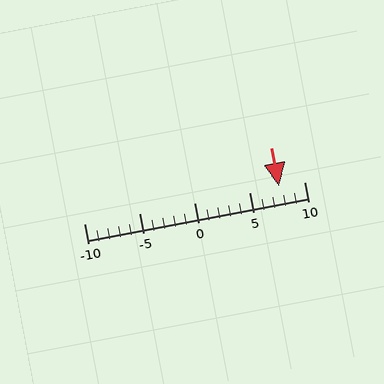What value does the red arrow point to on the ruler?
The red arrow points to approximately 8.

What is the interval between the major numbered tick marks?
The major tick marks are spaced 5 units apart.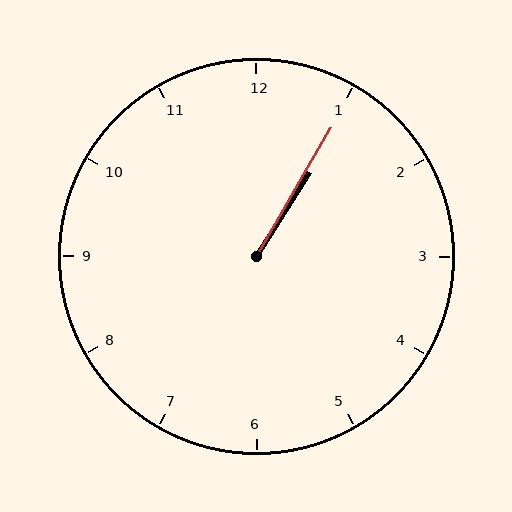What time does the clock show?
1:05.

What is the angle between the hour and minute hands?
Approximately 2 degrees.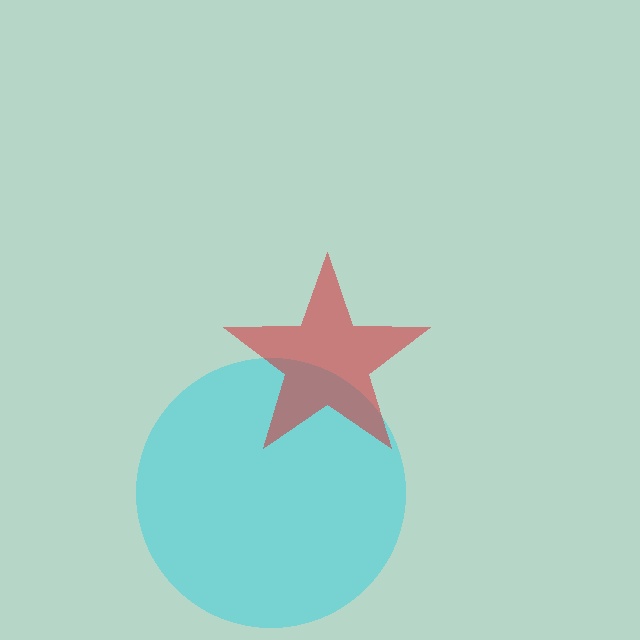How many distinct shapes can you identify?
There are 2 distinct shapes: a cyan circle, a red star.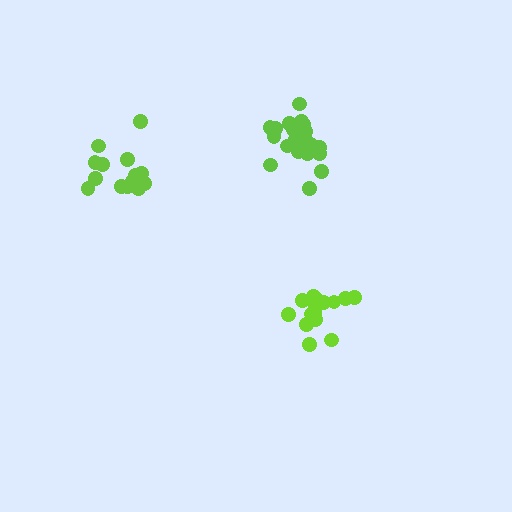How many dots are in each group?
Group 1: 18 dots, Group 2: 15 dots, Group 3: 21 dots (54 total).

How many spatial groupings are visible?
There are 3 spatial groupings.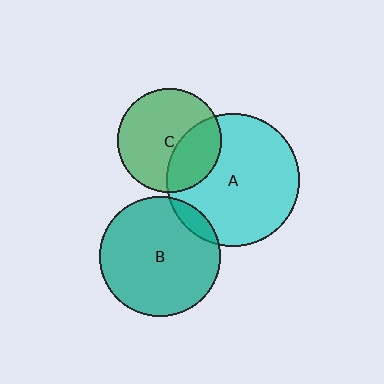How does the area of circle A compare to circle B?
Approximately 1.2 times.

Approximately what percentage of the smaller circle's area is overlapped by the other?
Approximately 10%.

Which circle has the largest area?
Circle A (cyan).